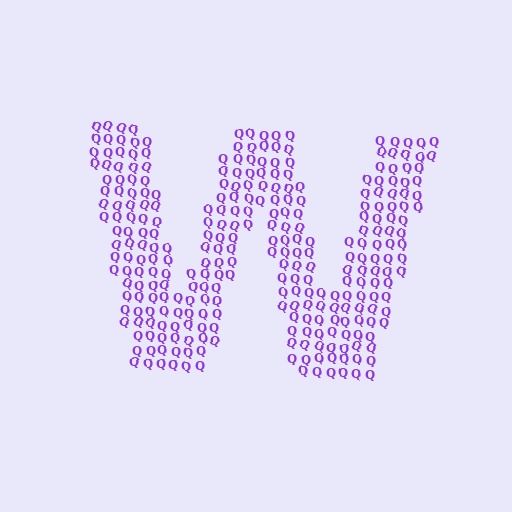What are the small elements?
The small elements are letter Q's.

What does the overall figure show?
The overall figure shows the letter W.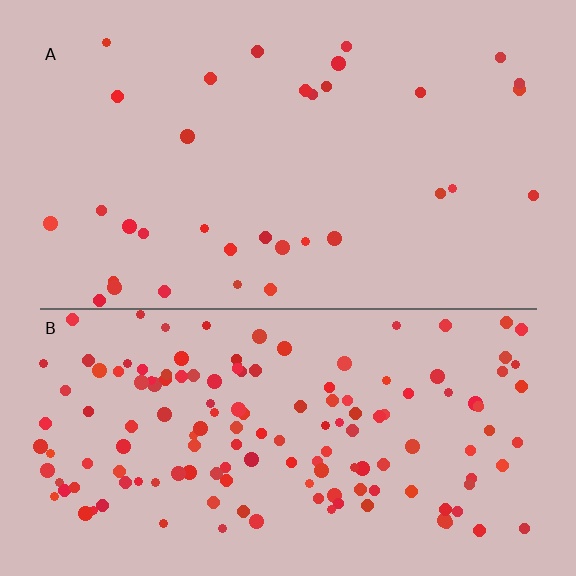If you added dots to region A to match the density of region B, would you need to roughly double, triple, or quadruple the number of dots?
Approximately quadruple.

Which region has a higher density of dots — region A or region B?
B (the bottom).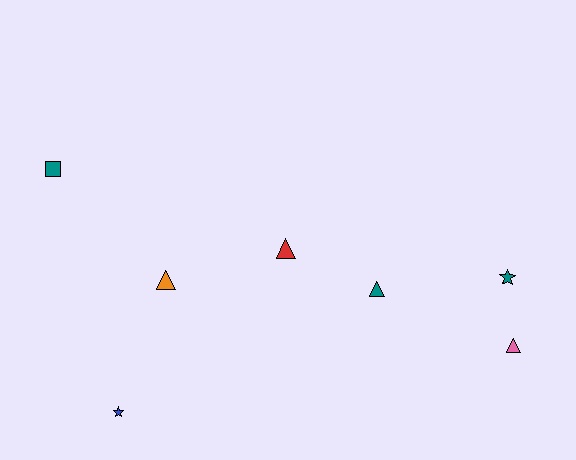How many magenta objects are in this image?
There are no magenta objects.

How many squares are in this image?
There is 1 square.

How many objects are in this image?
There are 7 objects.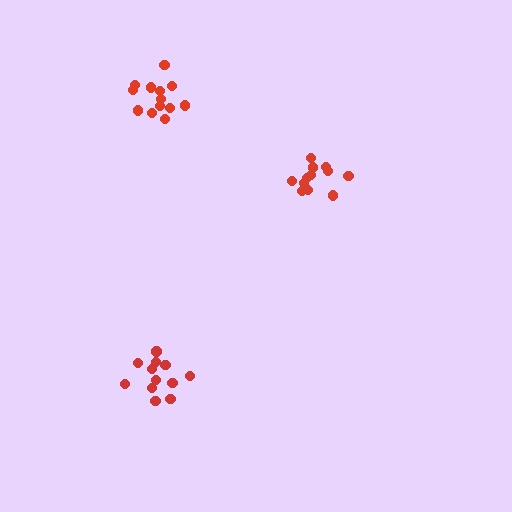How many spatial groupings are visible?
There are 3 spatial groupings.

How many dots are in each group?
Group 1: 12 dots, Group 2: 12 dots, Group 3: 13 dots (37 total).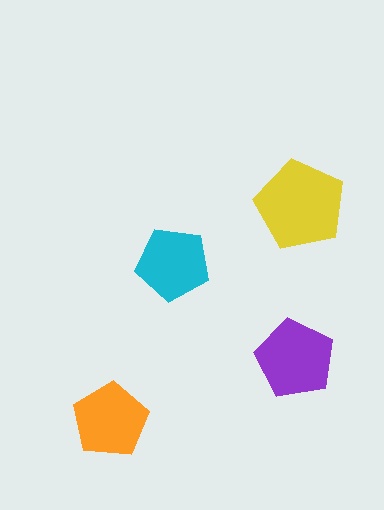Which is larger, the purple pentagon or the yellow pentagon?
The yellow one.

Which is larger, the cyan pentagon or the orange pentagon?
The orange one.